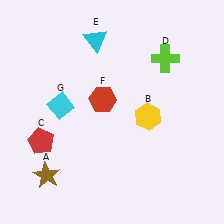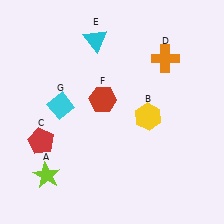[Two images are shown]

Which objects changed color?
A changed from brown to lime. D changed from lime to orange.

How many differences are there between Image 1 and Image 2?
There are 2 differences between the two images.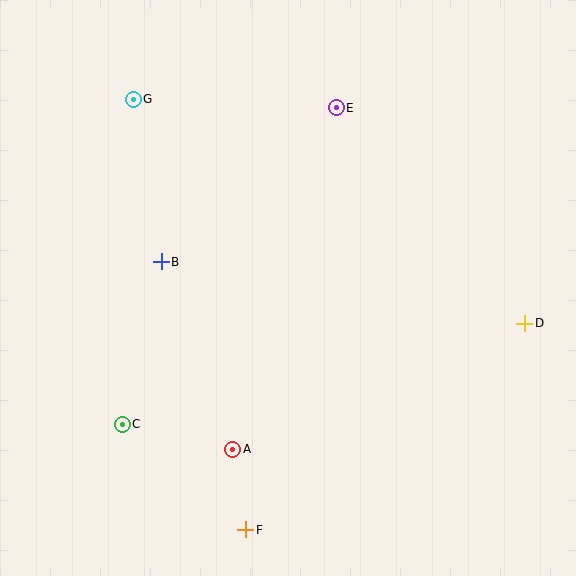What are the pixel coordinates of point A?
Point A is at (233, 449).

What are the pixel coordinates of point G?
Point G is at (133, 99).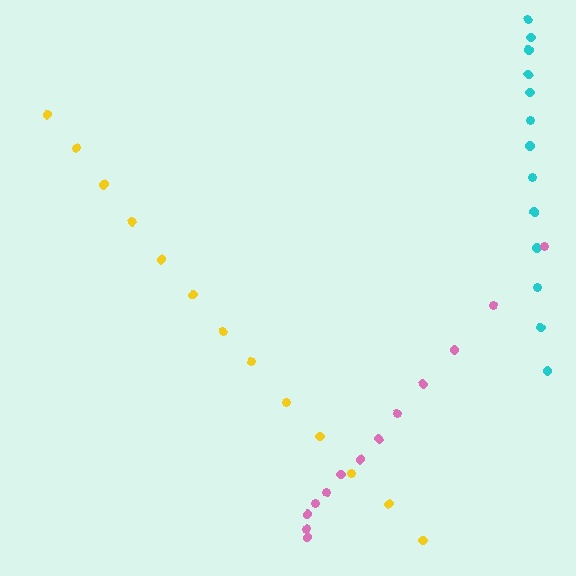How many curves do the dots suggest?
There are 3 distinct paths.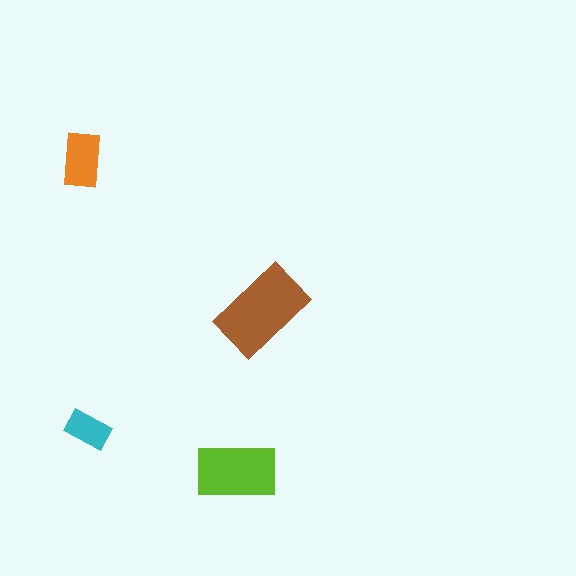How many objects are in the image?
There are 4 objects in the image.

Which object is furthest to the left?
The orange rectangle is leftmost.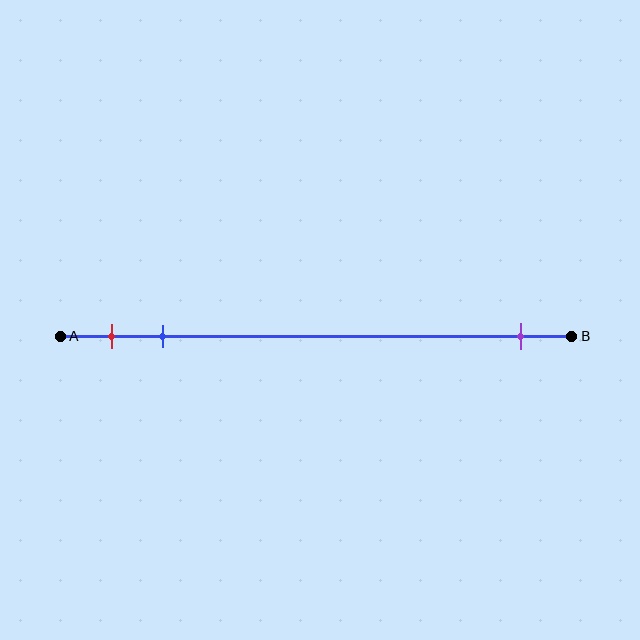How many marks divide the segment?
There are 3 marks dividing the segment.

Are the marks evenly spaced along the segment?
No, the marks are not evenly spaced.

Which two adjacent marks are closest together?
The red and blue marks are the closest adjacent pair.